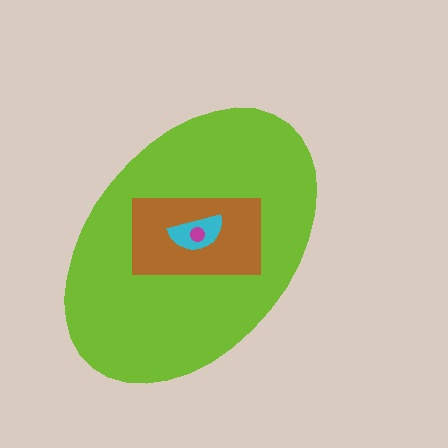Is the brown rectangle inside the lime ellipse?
Yes.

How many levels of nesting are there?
4.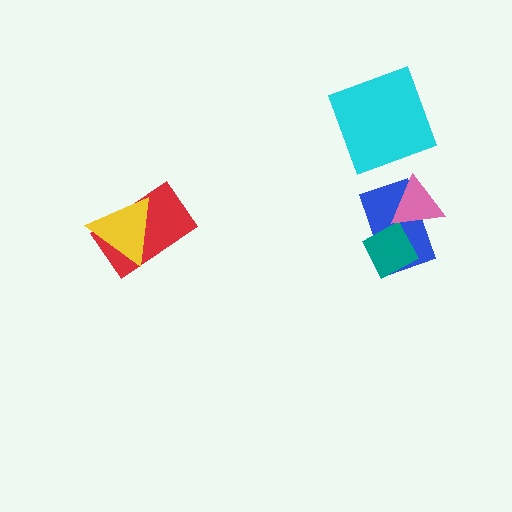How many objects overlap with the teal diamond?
2 objects overlap with the teal diamond.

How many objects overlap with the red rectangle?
1 object overlaps with the red rectangle.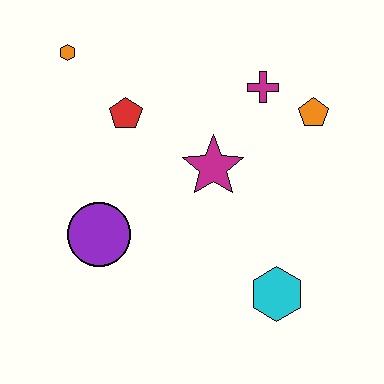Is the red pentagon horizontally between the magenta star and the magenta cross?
No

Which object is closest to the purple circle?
The red pentagon is closest to the purple circle.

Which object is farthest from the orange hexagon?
The cyan hexagon is farthest from the orange hexagon.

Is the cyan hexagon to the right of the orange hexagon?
Yes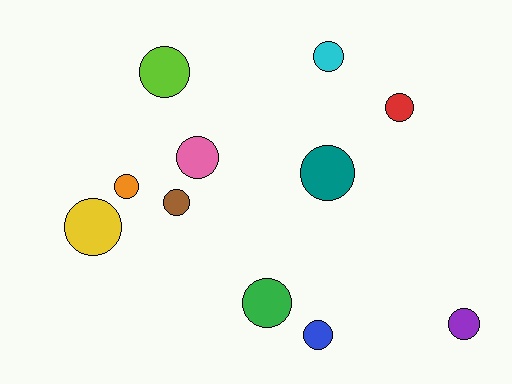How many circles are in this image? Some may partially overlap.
There are 11 circles.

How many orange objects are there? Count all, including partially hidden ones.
There is 1 orange object.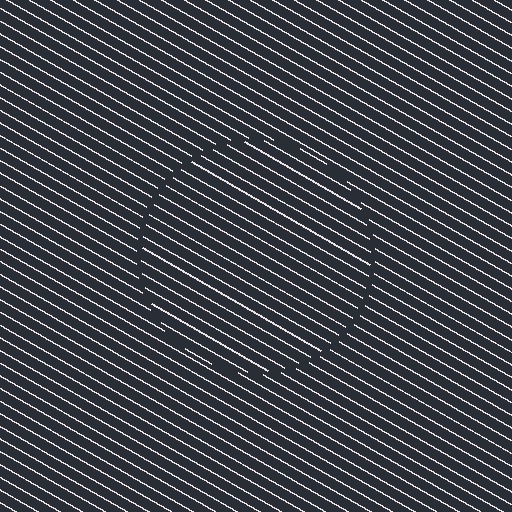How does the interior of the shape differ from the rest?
The interior of the shape contains the same grating, shifted by half a period — the contour is defined by the phase discontinuity where line-ends from the inner and outer gratings abut.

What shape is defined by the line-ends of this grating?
An illusory circle. The interior of the shape contains the same grating, shifted by half a period — the contour is defined by the phase discontinuity where line-ends from the inner and outer gratings abut.